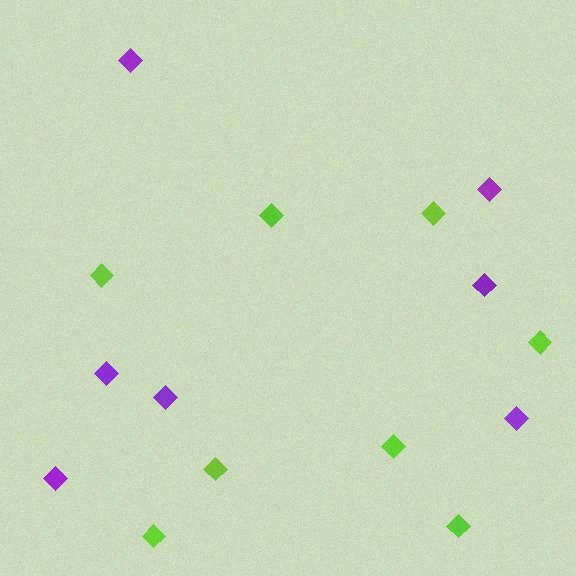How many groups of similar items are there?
There are 2 groups: one group of lime diamonds (8) and one group of purple diamonds (7).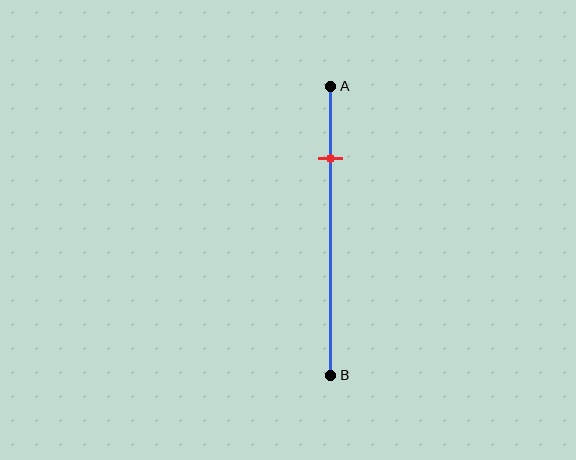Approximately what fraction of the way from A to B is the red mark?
The red mark is approximately 25% of the way from A to B.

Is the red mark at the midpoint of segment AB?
No, the mark is at about 25% from A, not at the 50% midpoint.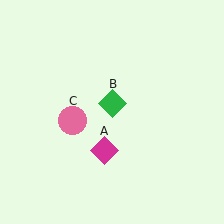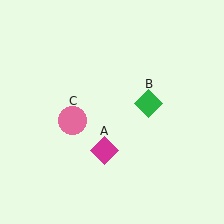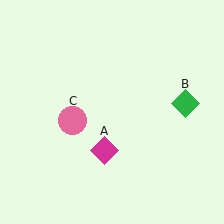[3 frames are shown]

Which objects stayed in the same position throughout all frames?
Magenta diamond (object A) and pink circle (object C) remained stationary.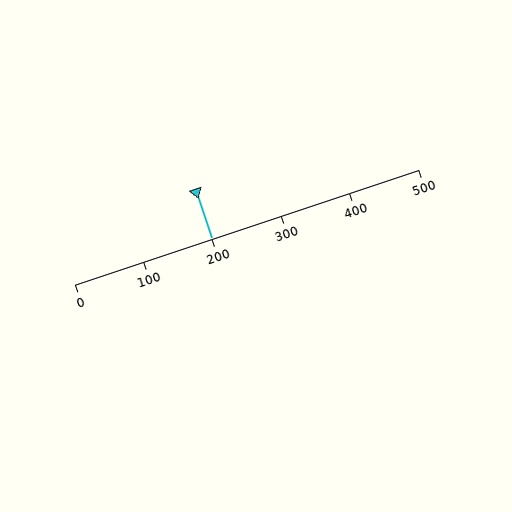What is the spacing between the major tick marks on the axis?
The major ticks are spaced 100 apart.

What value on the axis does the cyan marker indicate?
The marker indicates approximately 200.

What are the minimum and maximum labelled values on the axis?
The axis runs from 0 to 500.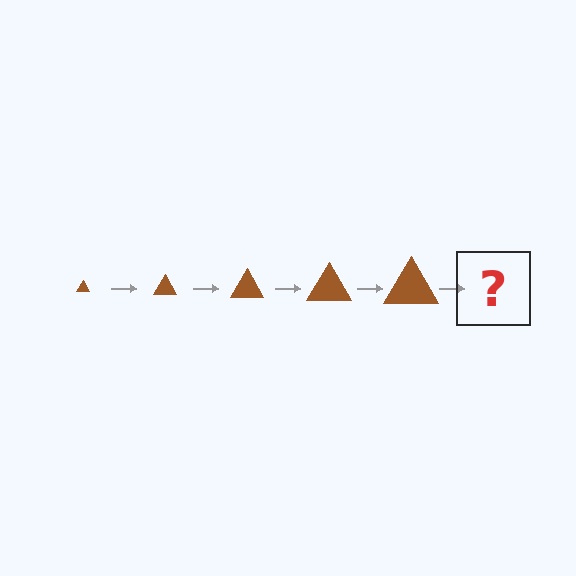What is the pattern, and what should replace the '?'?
The pattern is that the triangle gets progressively larger each step. The '?' should be a brown triangle, larger than the previous one.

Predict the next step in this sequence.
The next step is a brown triangle, larger than the previous one.